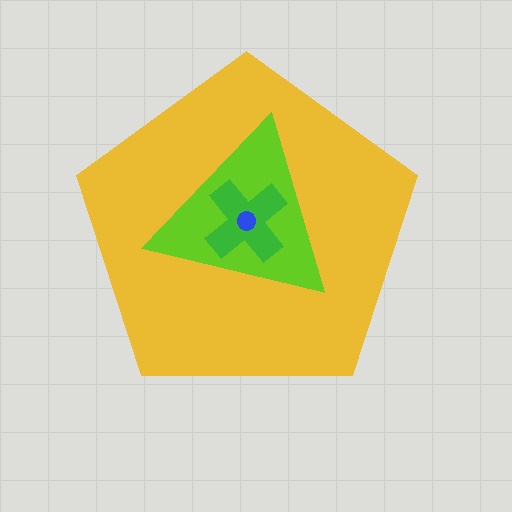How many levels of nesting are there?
4.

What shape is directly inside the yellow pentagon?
The lime triangle.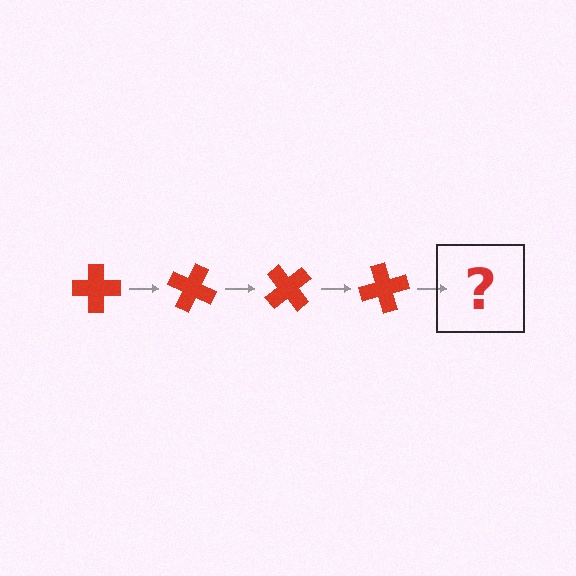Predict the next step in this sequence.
The next step is a red cross rotated 100 degrees.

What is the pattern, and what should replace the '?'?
The pattern is that the cross rotates 25 degrees each step. The '?' should be a red cross rotated 100 degrees.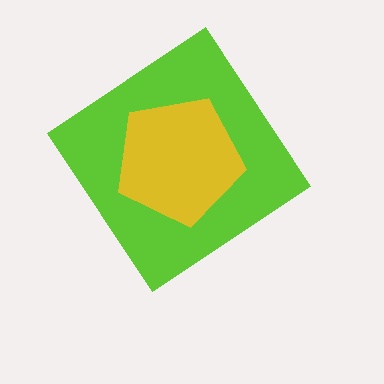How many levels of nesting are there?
2.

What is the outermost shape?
The lime diamond.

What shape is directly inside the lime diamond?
The yellow pentagon.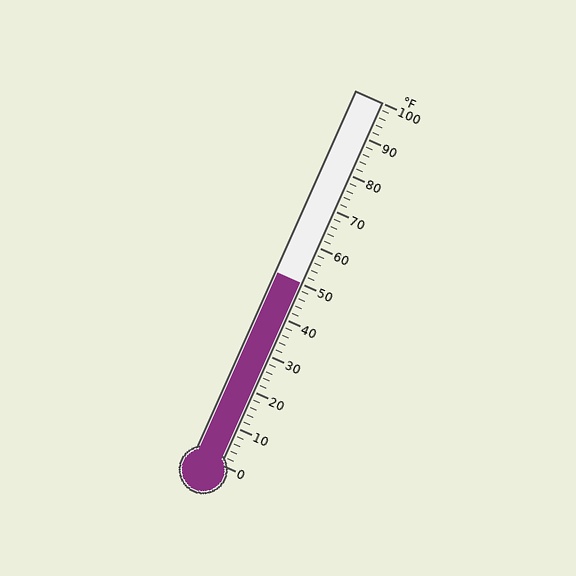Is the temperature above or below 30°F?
The temperature is above 30°F.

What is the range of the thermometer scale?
The thermometer scale ranges from 0°F to 100°F.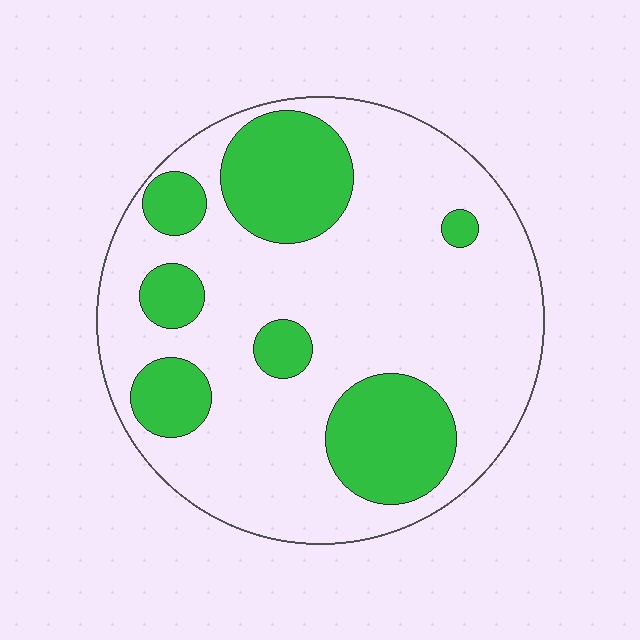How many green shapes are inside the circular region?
7.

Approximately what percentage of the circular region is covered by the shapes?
Approximately 30%.